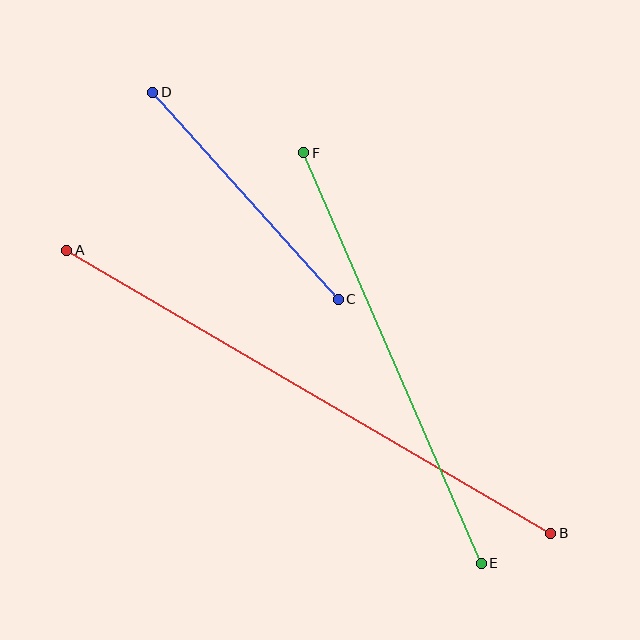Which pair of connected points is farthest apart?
Points A and B are farthest apart.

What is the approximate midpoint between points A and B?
The midpoint is at approximately (309, 392) pixels.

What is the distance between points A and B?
The distance is approximately 561 pixels.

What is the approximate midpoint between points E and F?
The midpoint is at approximately (392, 358) pixels.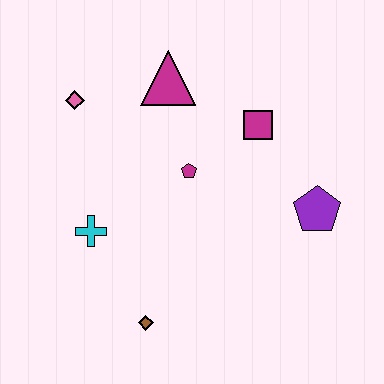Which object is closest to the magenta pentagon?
The magenta square is closest to the magenta pentagon.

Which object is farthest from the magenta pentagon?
The brown diamond is farthest from the magenta pentagon.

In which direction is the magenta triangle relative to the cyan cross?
The magenta triangle is above the cyan cross.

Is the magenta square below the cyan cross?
No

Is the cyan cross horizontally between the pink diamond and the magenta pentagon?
Yes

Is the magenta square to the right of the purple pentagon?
No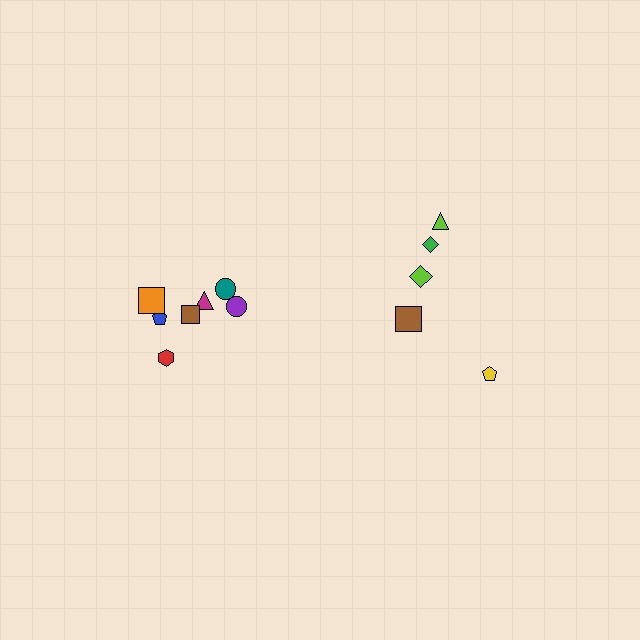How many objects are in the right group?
There are 5 objects.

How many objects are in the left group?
There are 7 objects.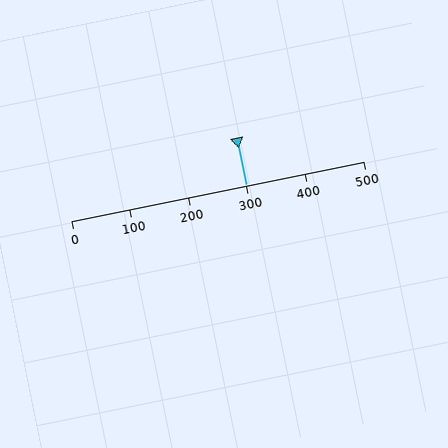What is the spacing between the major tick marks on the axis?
The major ticks are spaced 100 apart.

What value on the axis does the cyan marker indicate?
The marker indicates approximately 300.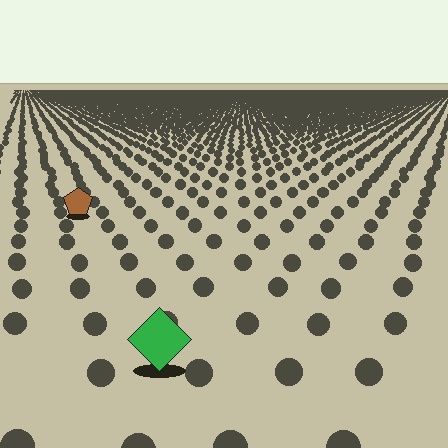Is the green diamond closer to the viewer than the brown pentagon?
Yes. The green diamond is closer — you can tell from the texture gradient: the ground texture is coarser near it.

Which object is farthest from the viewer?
The brown pentagon is farthest from the viewer. It appears smaller and the ground texture around it is denser.